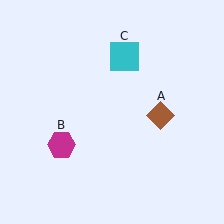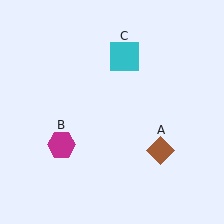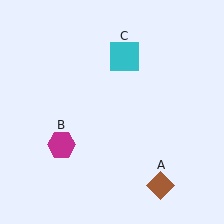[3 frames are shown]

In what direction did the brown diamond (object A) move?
The brown diamond (object A) moved down.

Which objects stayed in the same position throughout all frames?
Magenta hexagon (object B) and cyan square (object C) remained stationary.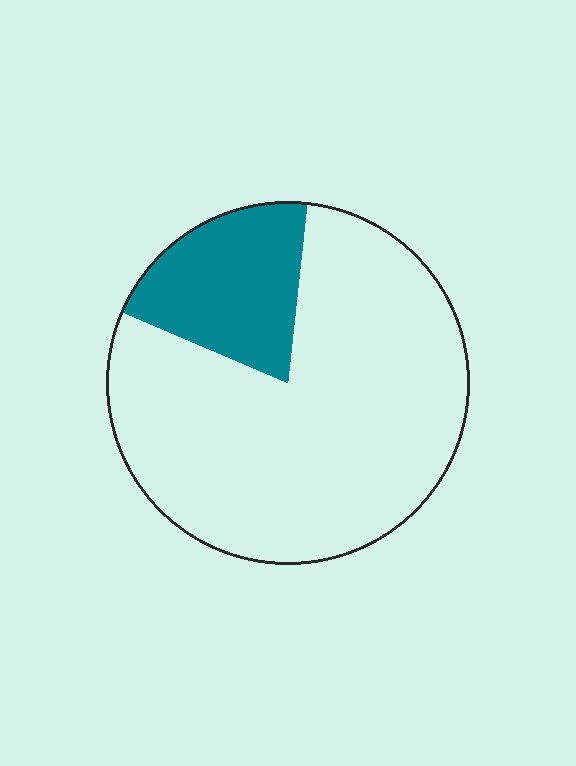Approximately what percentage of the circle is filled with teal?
Approximately 20%.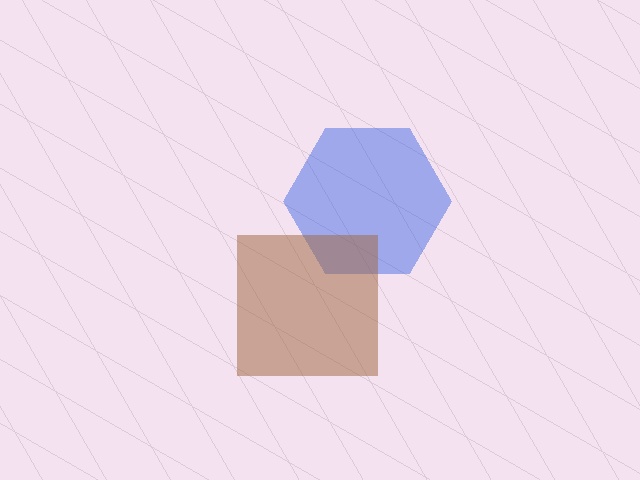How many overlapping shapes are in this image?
There are 2 overlapping shapes in the image.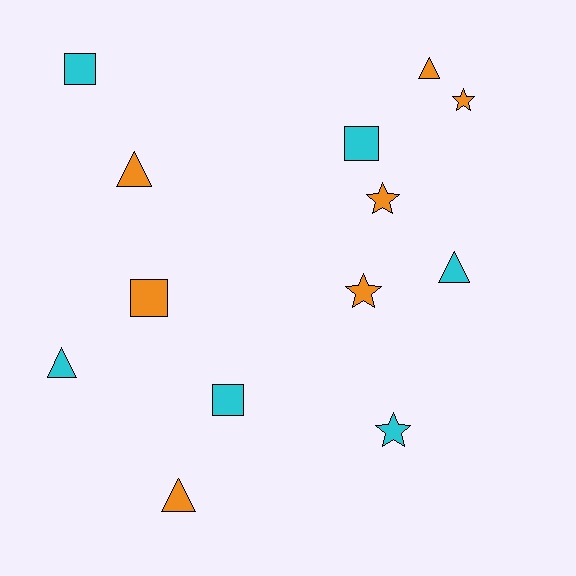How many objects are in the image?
There are 13 objects.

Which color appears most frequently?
Orange, with 7 objects.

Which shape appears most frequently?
Triangle, with 5 objects.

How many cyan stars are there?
There is 1 cyan star.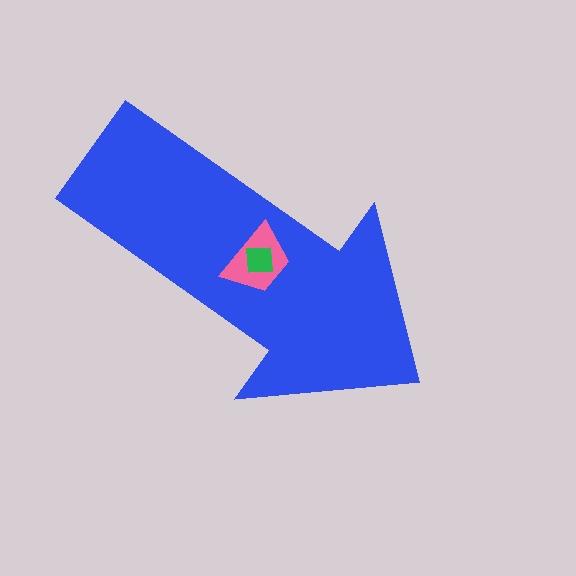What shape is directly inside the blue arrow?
The pink trapezoid.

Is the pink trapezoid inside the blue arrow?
Yes.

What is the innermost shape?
The green square.